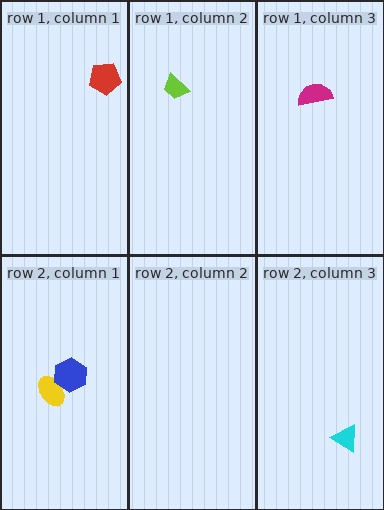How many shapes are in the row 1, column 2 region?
1.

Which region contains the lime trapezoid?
The row 1, column 2 region.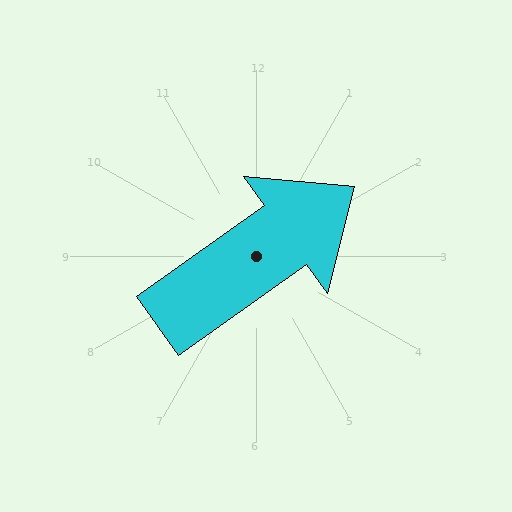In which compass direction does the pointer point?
Northeast.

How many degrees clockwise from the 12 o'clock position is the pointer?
Approximately 55 degrees.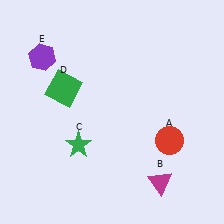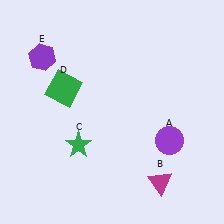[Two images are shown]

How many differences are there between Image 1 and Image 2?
There is 1 difference between the two images.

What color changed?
The circle (A) changed from red in Image 1 to purple in Image 2.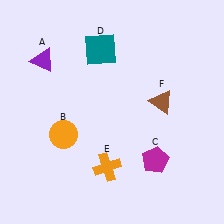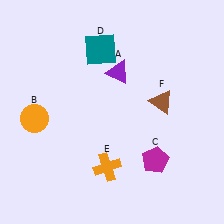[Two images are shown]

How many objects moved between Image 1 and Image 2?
2 objects moved between the two images.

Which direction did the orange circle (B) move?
The orange circle (B) moved left.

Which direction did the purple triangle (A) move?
The purple triangle (A) moved right.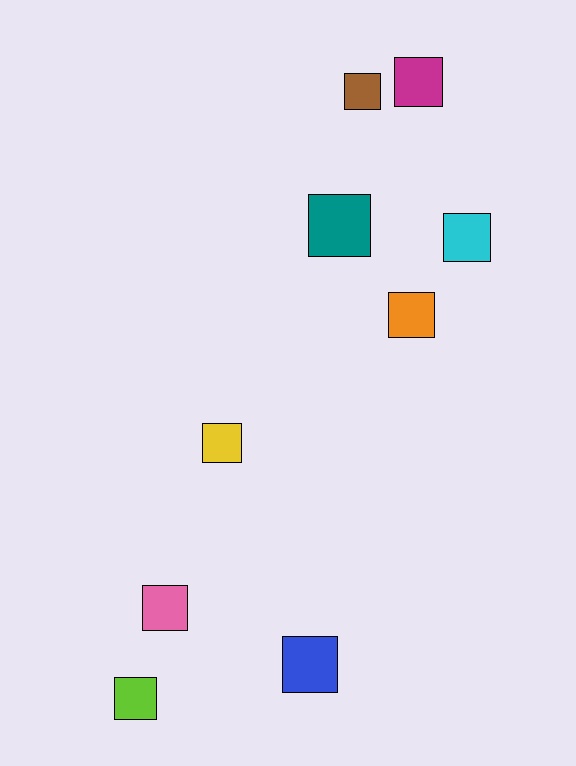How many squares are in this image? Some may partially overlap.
There are 9 squares.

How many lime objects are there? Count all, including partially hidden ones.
There is 1 lime object.